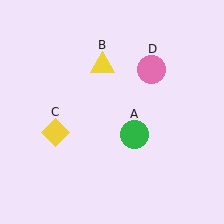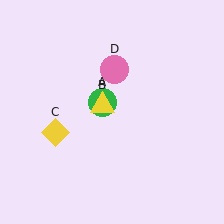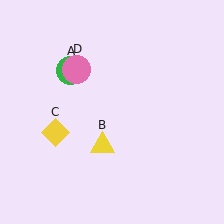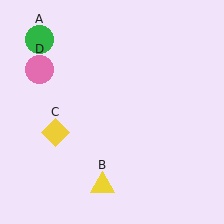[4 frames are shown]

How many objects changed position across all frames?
3 objects changed position: green circle (object A), yellow triangle (object B), pink circle (object D).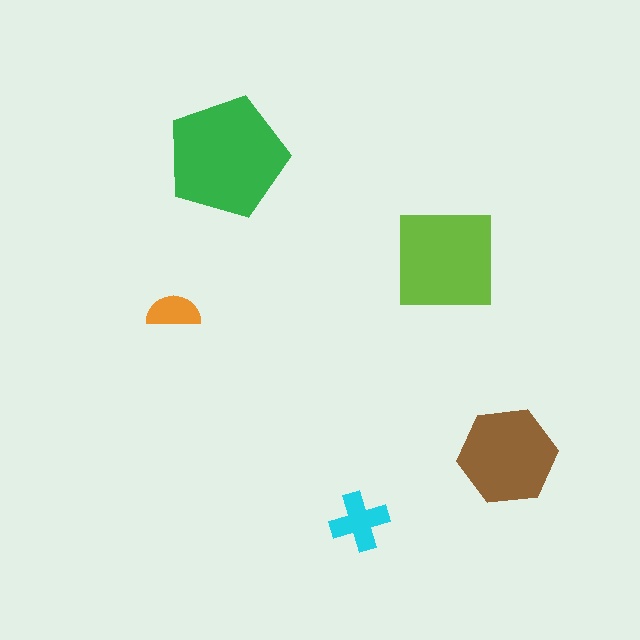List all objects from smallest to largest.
The orange semicircle, the cyan cross, the brown hexagon, the lime square, the green pentagon.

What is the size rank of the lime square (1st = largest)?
2nd.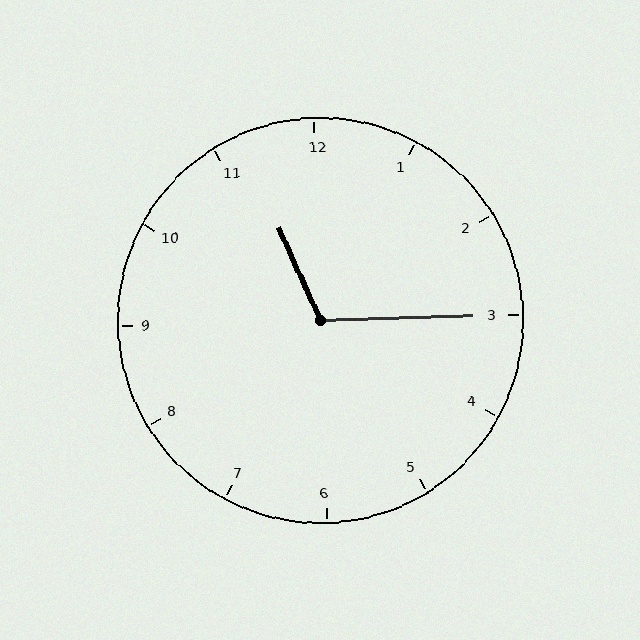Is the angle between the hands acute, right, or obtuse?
It is obtuse.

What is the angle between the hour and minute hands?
Approximately 112 degrees.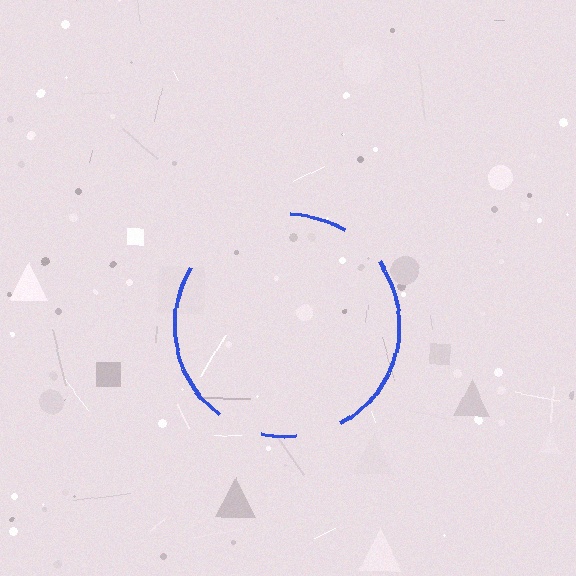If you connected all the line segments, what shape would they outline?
They would outline a circle.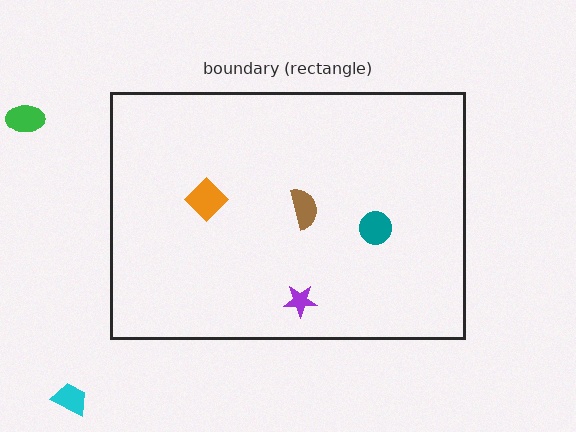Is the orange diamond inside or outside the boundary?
Inside.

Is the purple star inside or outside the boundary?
Inside.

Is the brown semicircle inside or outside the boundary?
Inside.